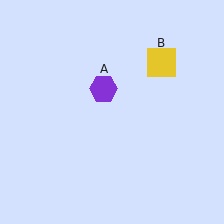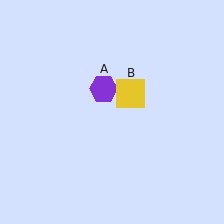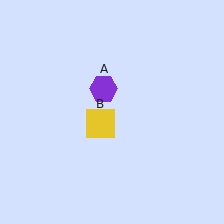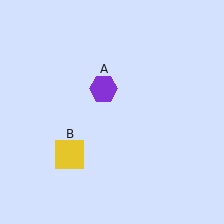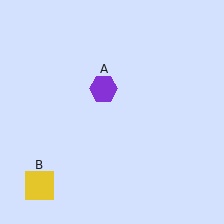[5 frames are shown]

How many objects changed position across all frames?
1 object changed position: yellow square (object B).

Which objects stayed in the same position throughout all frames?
Purple hexagon (object A) remained stationary.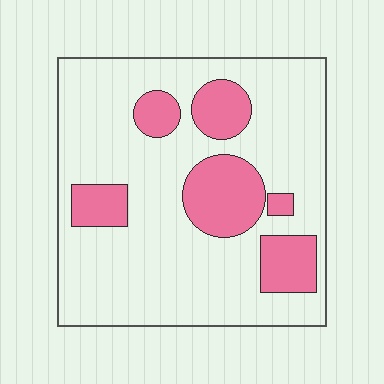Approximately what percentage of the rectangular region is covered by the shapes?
Approximately 25%.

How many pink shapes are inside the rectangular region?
6.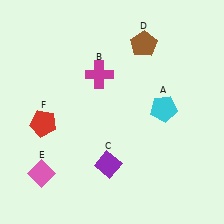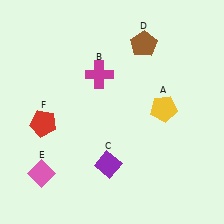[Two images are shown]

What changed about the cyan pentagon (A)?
In Image 1, A is cyan. In Image 2, it changed to yellow.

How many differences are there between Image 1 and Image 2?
There is 1 difference between the two images.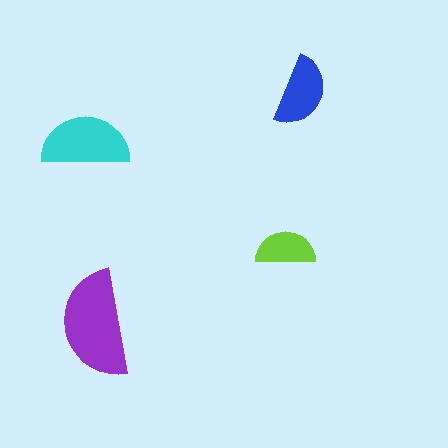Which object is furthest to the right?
The blue semicircle is rightmost.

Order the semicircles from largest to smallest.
the purple one, the cyan one, the blue one, the lime one.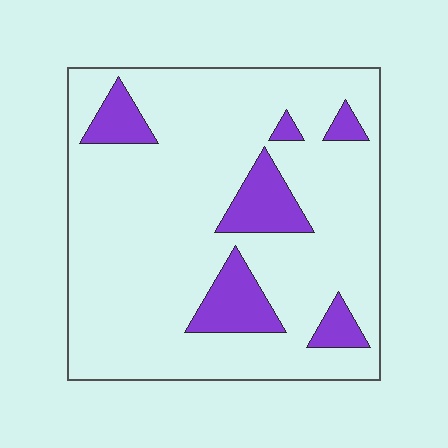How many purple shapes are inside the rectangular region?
6.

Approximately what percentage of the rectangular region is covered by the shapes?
Approximately 15%.